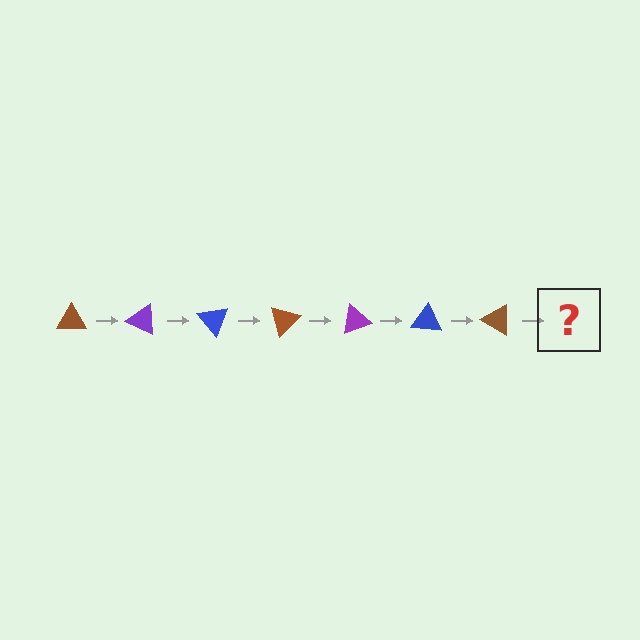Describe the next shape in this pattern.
It should be a purple triangle, rotated 175 degrees from the start.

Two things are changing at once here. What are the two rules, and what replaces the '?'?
The two rules are that it rotates 25 degrees each step and the color cycles through brown, purple, and blue. The '?' should be a purple triangle, rotated 175 degrees from the start.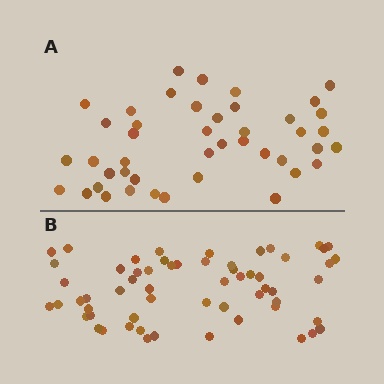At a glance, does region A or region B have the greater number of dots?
Region B (the bottom region) has more dots.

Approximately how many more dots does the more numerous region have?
Region B has approximately 15 more dots than region A.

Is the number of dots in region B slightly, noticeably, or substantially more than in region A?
Region B has noticeably more, but not dramatically so. The ratio is roughly 1.4 to 1.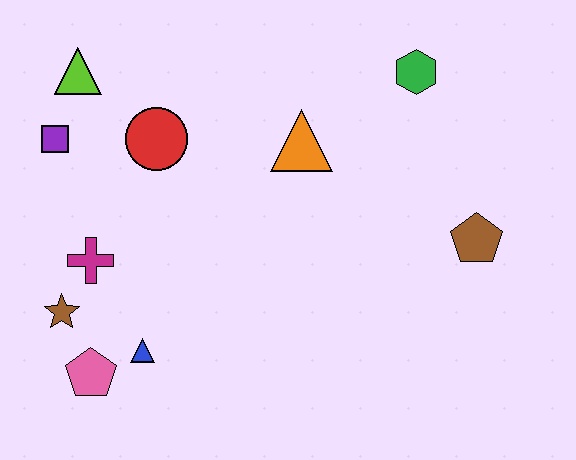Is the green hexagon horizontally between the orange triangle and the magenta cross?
No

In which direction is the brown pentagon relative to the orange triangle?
The brown pentagon is to the right of the orange triangle.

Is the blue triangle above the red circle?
No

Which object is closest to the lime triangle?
The purple square is closest to the lime triangle.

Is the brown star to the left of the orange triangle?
Yes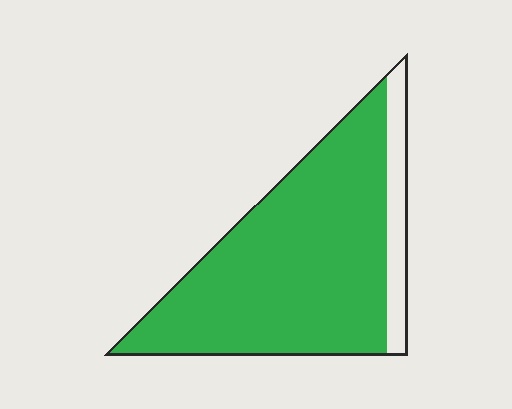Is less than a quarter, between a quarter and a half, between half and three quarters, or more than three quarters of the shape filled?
More than three quarters.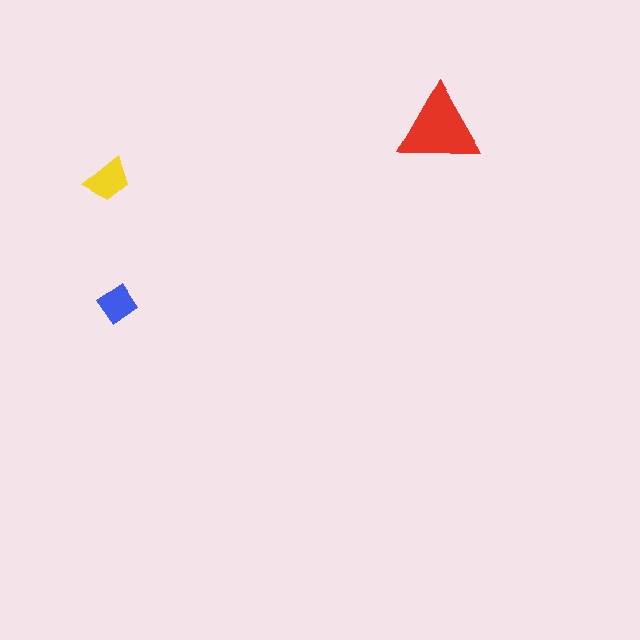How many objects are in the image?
There are 3 objects in the image.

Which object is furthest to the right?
The red triangle is rightmost.